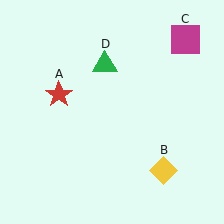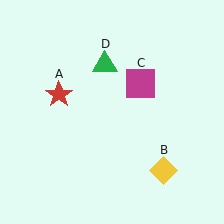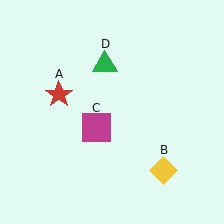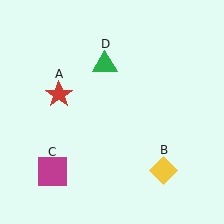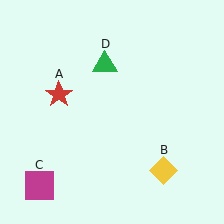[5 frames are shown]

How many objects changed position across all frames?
1 object changed position: magenta square (object C).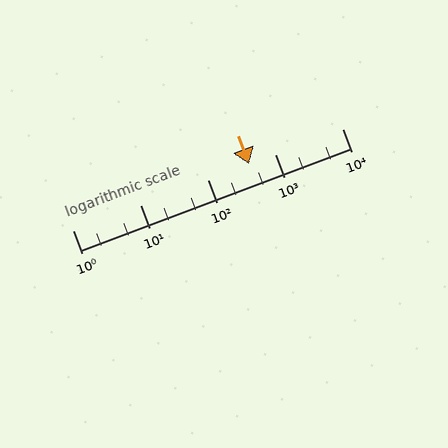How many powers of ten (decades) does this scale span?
The scale spans 4 decades, from 1 to 10000.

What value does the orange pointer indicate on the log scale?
The pointer indicates approximately 420.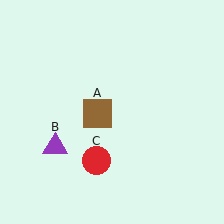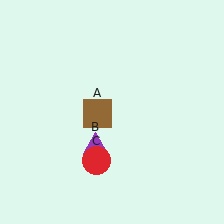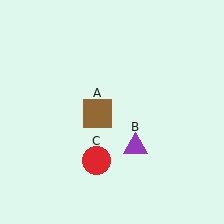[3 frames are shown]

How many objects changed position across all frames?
1 object changed position: purple triangle (object B).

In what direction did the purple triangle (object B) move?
The purple triangle (object B) moved right.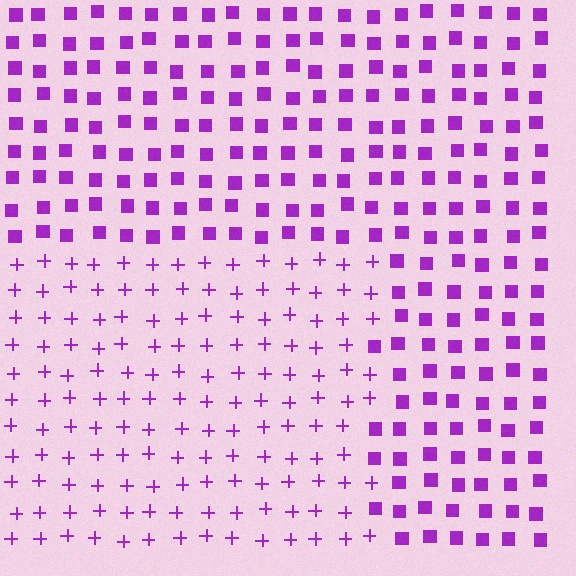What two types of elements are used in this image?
The image uses plus signs inside the rectangle region and squares outside it.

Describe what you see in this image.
The image is filled with small purple elements arranged in a uniform grid. A rectangle-shaped region contains plus signs, while the surrounding area contains squares. The boundary is defined purely by the change in element shape.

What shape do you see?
I see a rectangle.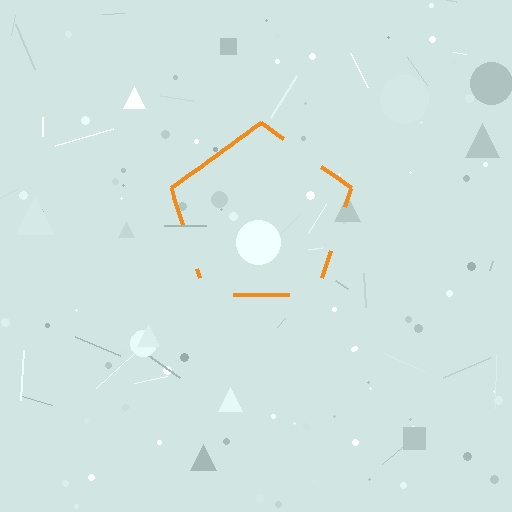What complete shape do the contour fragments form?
The contour fragments form a pentagon.